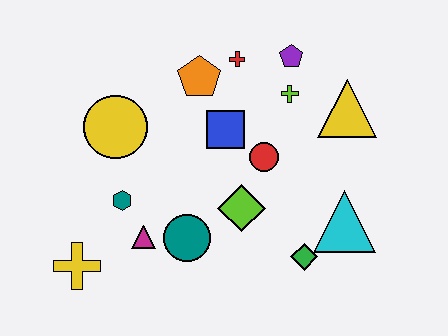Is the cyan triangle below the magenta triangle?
No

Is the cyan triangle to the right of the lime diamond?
Yes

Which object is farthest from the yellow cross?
The yellow triangle is farthest from the yellow cross.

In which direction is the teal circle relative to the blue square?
The teal circle is below the blue square.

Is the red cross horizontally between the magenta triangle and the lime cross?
Yes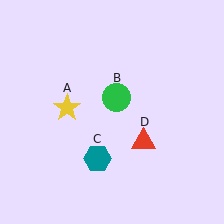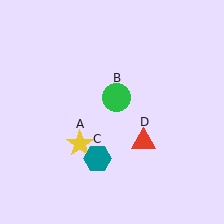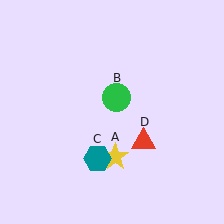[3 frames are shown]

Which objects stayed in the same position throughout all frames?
Green circle (object B) and teal hexagon (object C) and red triangle (object D) remained stationary.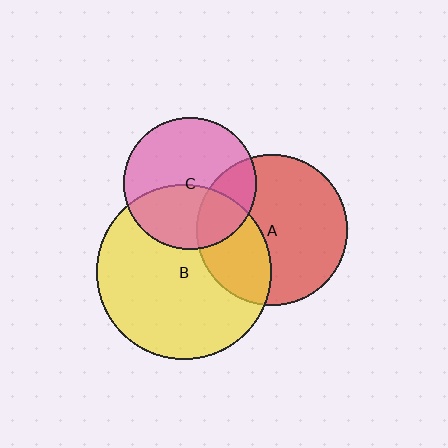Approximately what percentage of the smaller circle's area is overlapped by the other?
Approximately 35%.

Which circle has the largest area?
Circle B (yellow).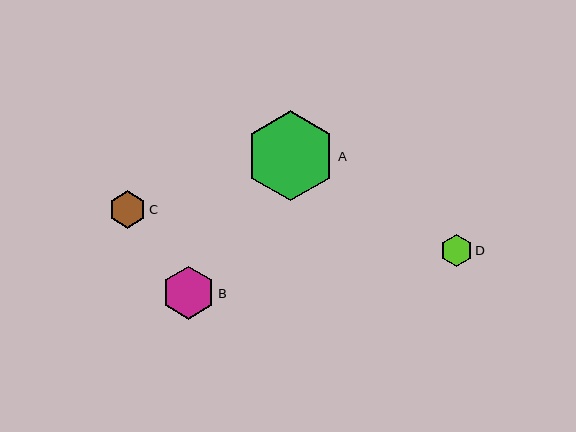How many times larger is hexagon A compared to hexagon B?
Hexagon A is approximately 1.7 times the size of hexagon B.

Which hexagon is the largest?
Hexagon A is the largest with a size of approximately 90 pixels.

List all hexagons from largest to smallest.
From largest to smallest: A, B, C, D.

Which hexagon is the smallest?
Hexagon D is the smallest with a size of approximately 32 pixels.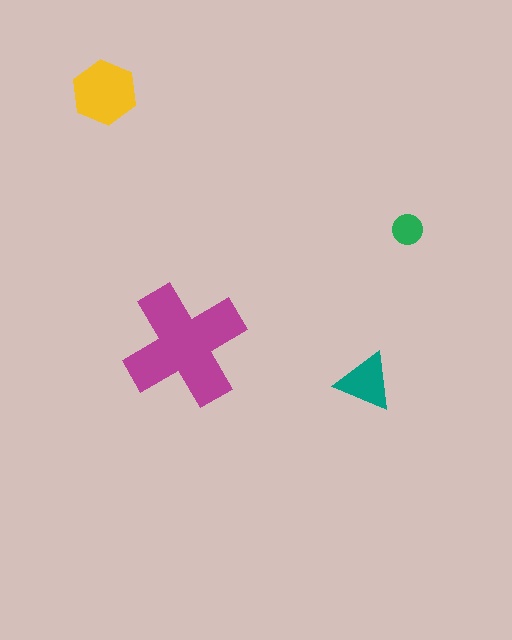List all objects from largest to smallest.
The magenta cross, the yellow hexagon, the teal triangle, the green circle.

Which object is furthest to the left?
The yellow hexagon is leftmost.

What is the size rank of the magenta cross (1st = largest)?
1st.